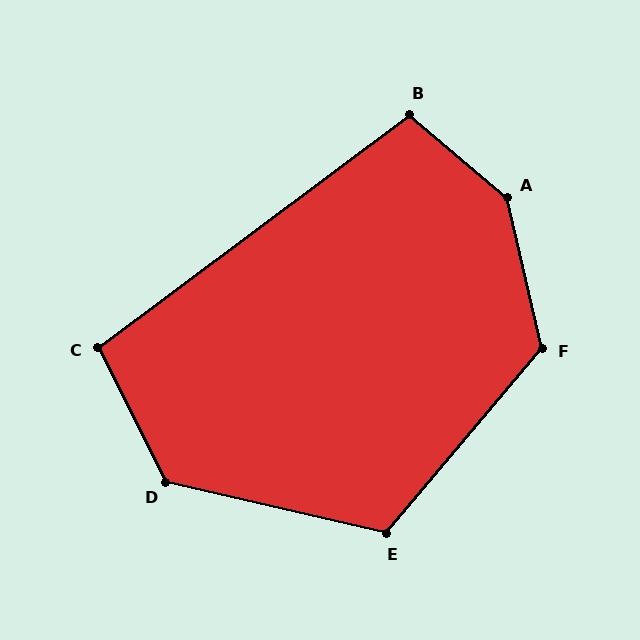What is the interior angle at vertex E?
Approximately 117 degrees (obtuse).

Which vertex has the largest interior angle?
A, at approximately 143 degrees.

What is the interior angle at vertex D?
Approximately 130 degrees (obtuse).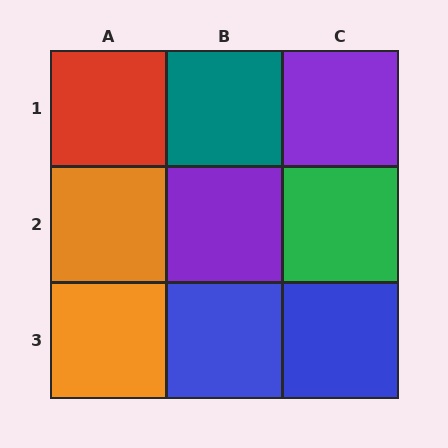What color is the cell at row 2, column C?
Green.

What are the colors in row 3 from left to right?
Orange, blue, blue.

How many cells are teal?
1 cell is teal.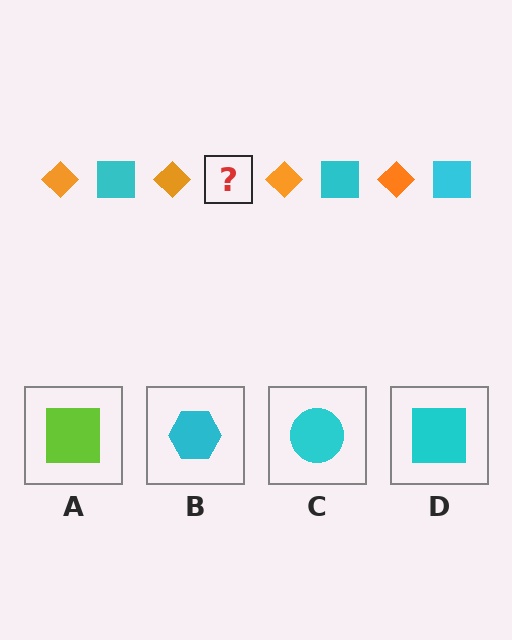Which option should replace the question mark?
Option D.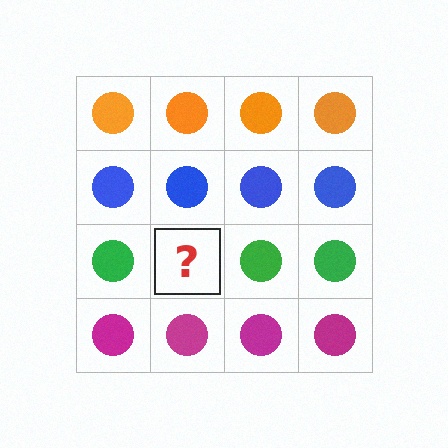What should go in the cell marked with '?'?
The missing cell should contain a green circle.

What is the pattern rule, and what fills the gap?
The rule is that each row has a consistent color. The gap should be filled with a green circle.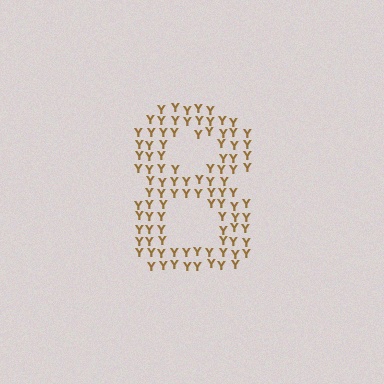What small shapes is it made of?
It is made of small letter Y's.